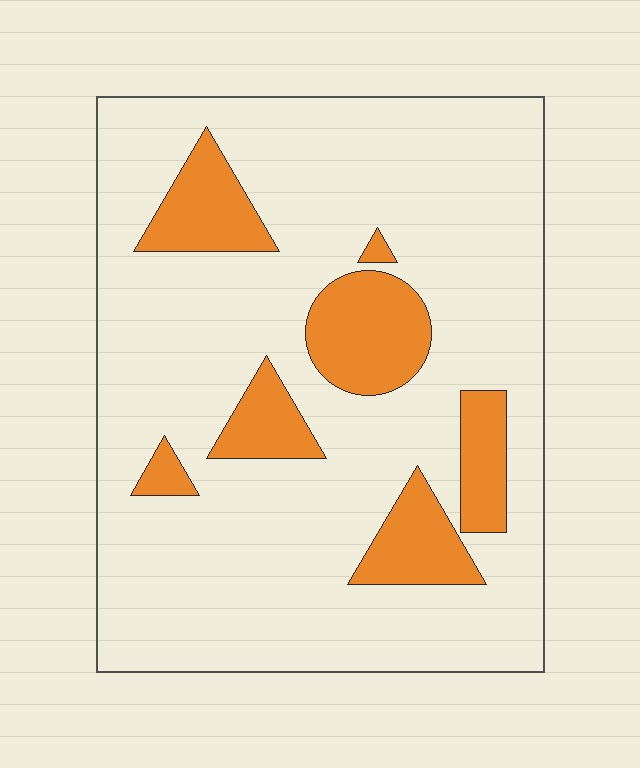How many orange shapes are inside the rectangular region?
7.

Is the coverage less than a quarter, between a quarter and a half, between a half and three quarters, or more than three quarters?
Less than a quarter.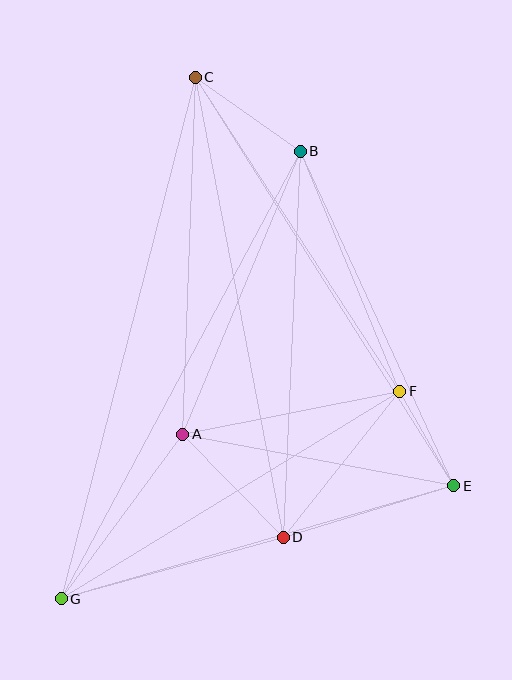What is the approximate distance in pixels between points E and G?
The distance between E and G is approximately 409 pixels.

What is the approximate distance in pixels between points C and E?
The distance between C and E is approximately 483 pixels.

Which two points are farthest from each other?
Points C and G are farthest from each other.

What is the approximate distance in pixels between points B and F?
The distance between B and F is approximately 260 pixels.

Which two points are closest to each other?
Points E and F are closest to each other.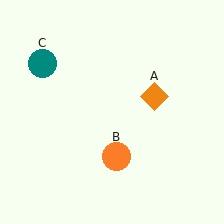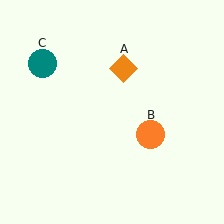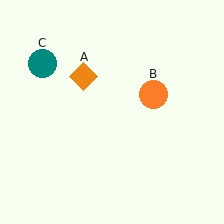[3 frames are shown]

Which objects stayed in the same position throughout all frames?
Teal circle (object C) remained stationary.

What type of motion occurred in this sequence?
The orange diamond (object A), orange circle (object B) rotated counterclockwise around the center of the scene.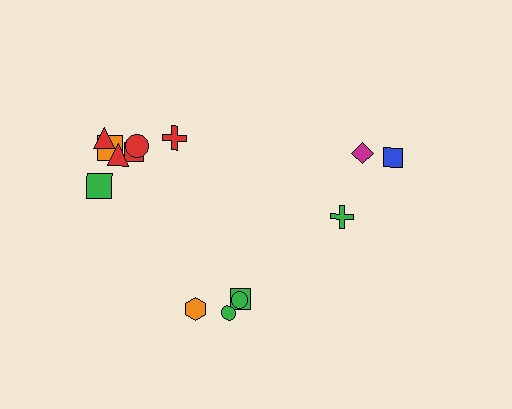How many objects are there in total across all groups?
There are 14 objects.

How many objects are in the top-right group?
There are 3 objects.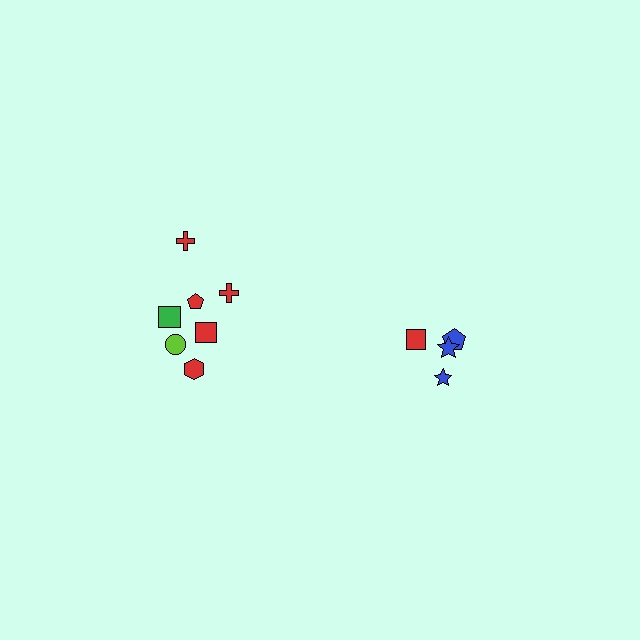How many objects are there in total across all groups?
There are 11 objects.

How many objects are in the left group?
There are 7 objects.